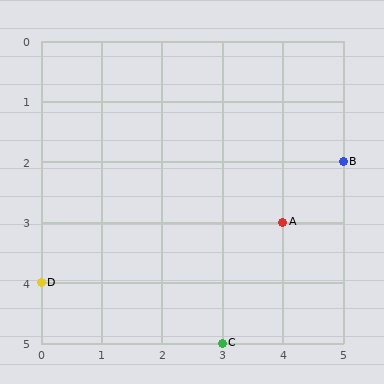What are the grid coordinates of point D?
Point D is at grid coordinates (0, 4).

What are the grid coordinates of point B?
Point B is at grid coordinates (5, 2).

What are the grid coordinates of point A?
Point A is at grid coordinates (4, 3).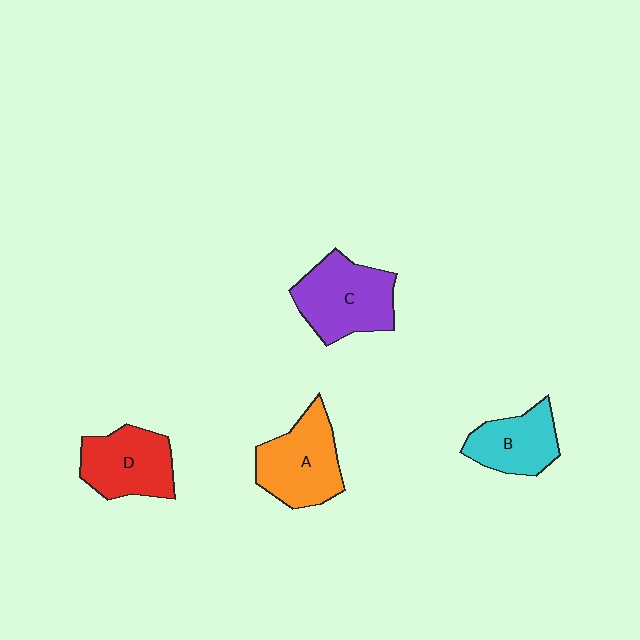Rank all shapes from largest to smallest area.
From largest to smallest: C (purple), A (orange), D (red), B (cyan).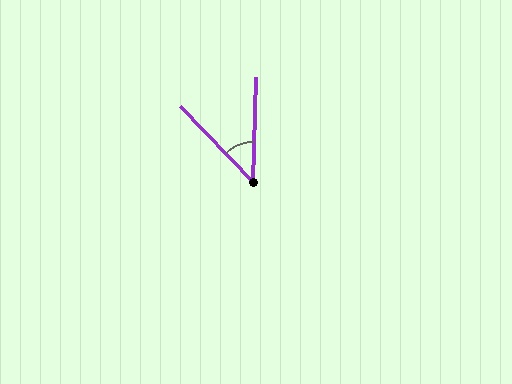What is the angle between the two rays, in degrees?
Approximately 45 degrees.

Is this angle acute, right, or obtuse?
It is acute.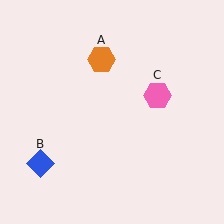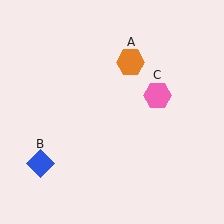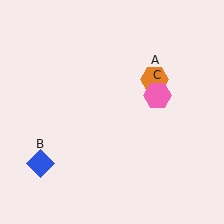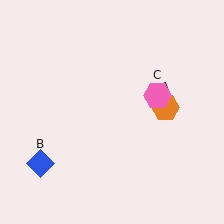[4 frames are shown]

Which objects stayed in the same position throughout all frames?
Blue diamond (object B) and pink hexagon (object C) remained stationary.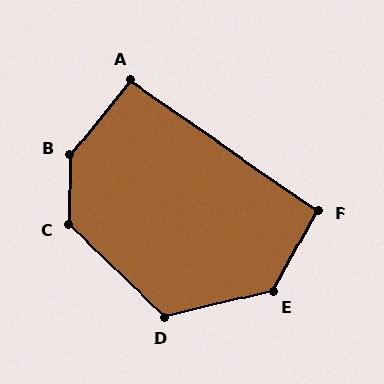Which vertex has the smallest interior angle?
A, at approximately 94 degrees.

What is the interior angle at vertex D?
Approximately 123 degrees (obtuse).